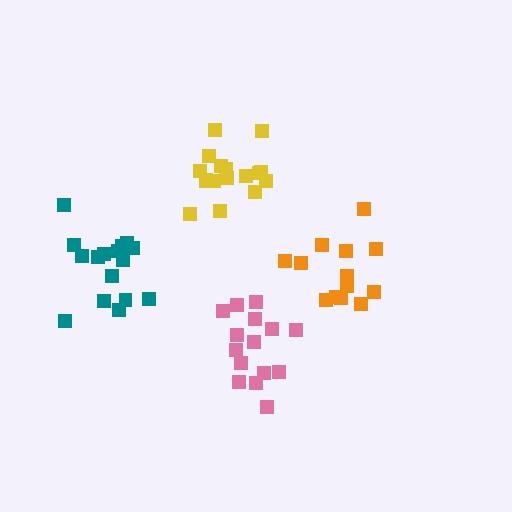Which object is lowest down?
The pink cluster is bottommost.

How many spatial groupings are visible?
There are 4 spatial groupings.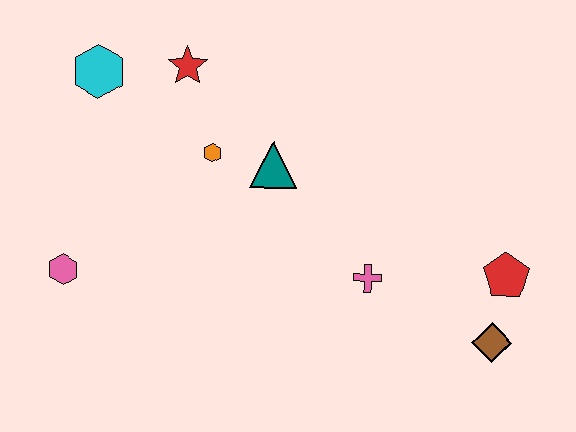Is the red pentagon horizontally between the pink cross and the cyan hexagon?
No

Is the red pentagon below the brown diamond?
No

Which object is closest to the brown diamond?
The red pentagon is closest to the brown diamond.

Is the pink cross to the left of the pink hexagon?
No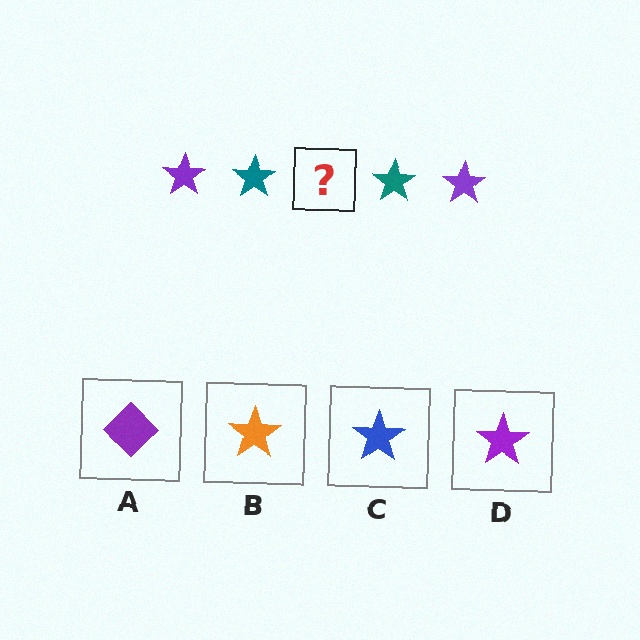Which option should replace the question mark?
Option D.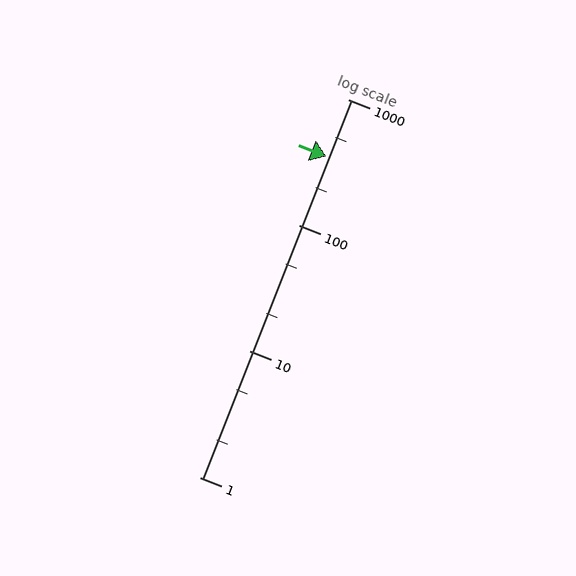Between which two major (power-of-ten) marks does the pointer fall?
The pointer is between 100 and 1000.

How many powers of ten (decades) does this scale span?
The scale spans 3 decades, from 1 to 1000.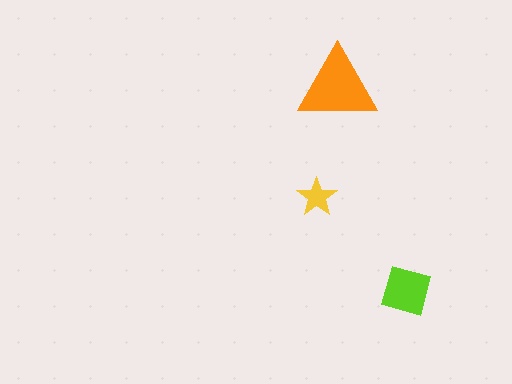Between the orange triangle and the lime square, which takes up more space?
The orange triangle.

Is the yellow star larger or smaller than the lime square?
Smaller.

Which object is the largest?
The orange triangle.